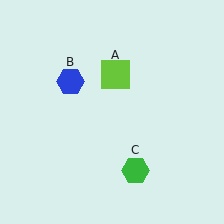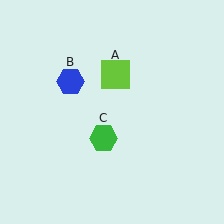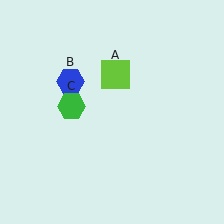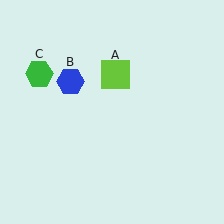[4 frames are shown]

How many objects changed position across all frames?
1 object changed position: green hexagon (object C).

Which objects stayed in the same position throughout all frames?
Lime square (object A) and blue hexagon (object B) remained stationary.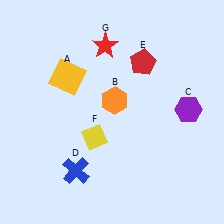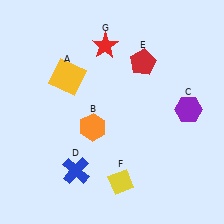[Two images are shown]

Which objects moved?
The objects that moved are: the orange hexagon (B), the yellow diamond (F).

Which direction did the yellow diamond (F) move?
The yellow diamond (F) moved down.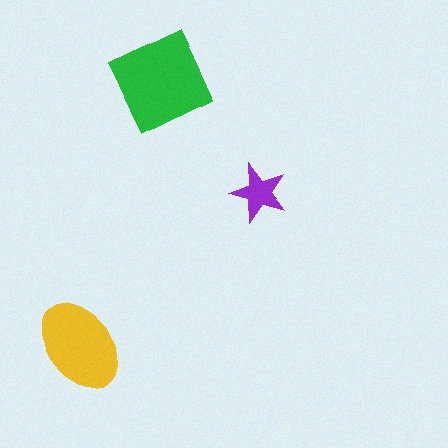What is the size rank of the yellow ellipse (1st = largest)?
2nd.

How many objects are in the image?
There are 3 objects in the image.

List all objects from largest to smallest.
The green diamond, the yellow ellipse, the purple star.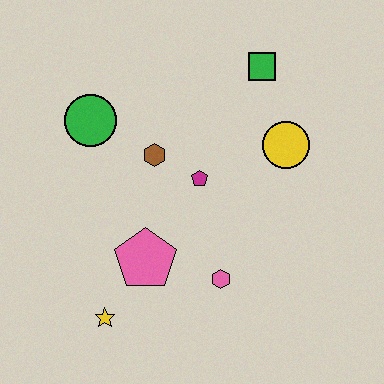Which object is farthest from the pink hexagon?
The green square is farthest from the pink hexagon.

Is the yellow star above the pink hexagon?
No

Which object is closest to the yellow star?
The pink pentagon is closest to the yellow star.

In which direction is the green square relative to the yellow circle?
The green square is above the yellow circle.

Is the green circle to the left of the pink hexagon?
Yes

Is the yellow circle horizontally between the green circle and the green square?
No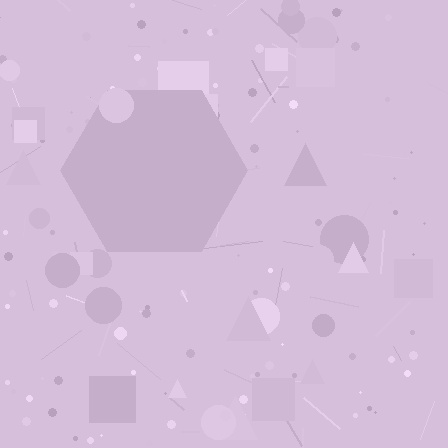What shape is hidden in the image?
A hexagon is hidden in the image.